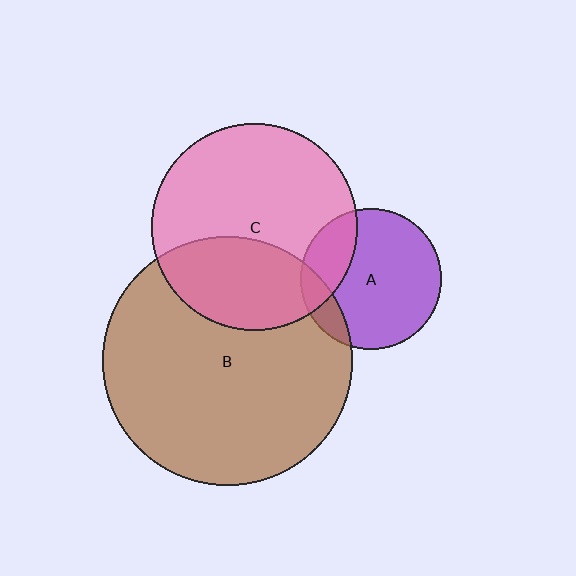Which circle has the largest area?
Circle B (brown).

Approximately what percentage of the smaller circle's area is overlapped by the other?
Approximately 15%.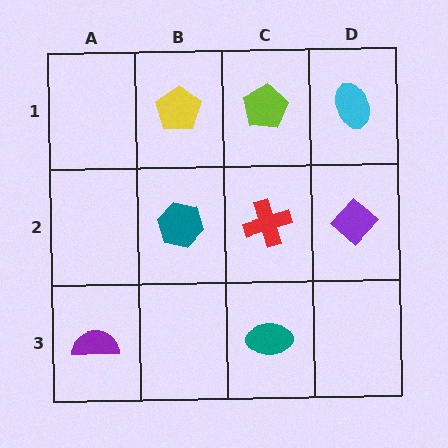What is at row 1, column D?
A cyan ellipse.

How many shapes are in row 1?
3 shapes.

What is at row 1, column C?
A lime pentagon.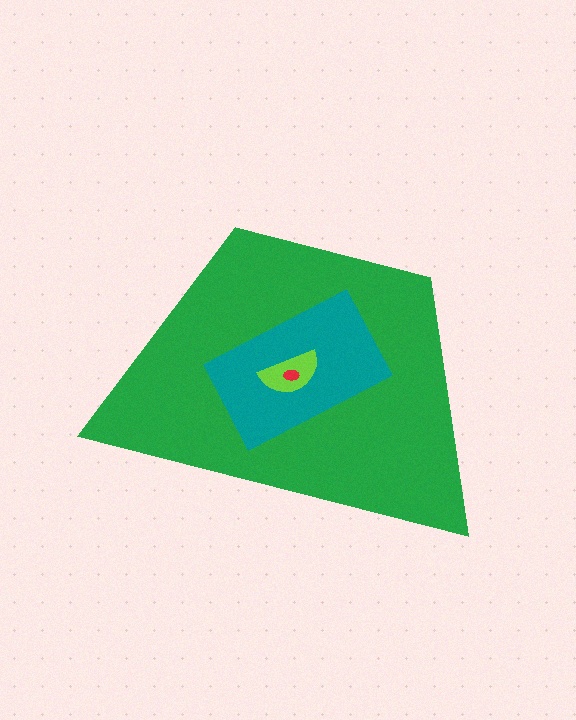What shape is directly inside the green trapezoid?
The teal rectangle.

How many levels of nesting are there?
4.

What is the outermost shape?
The green trapezoid.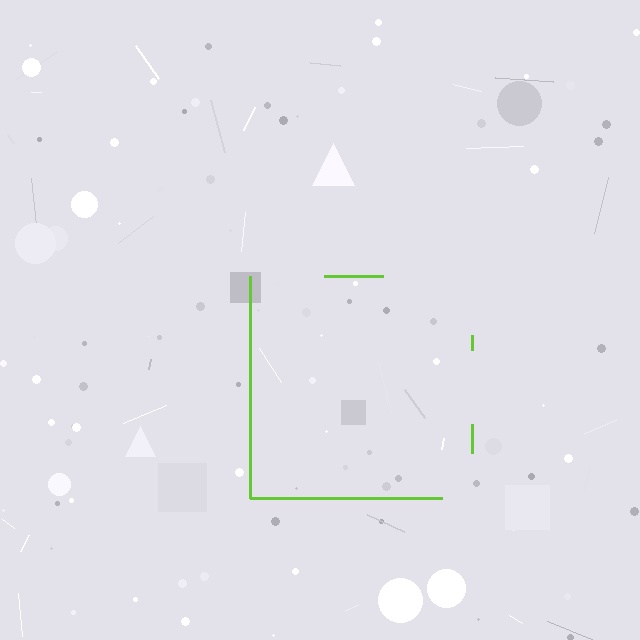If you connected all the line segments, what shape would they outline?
They would outline a square.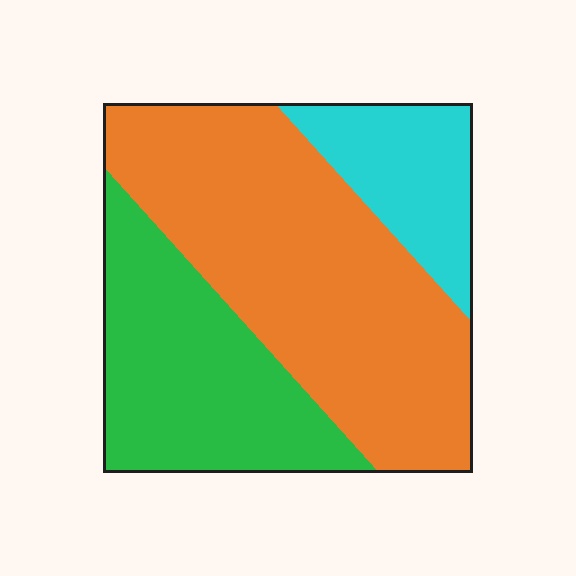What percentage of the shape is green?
Green covers about 30% of the shape.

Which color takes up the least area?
Cyan, at roughly 15%.